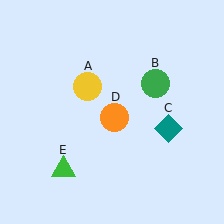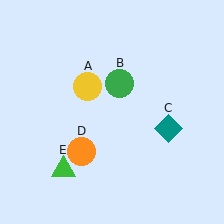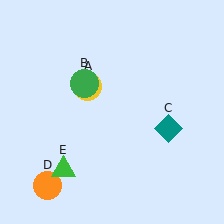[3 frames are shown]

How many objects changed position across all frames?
2 objects changed position: green circle (object B), orange circle (object D).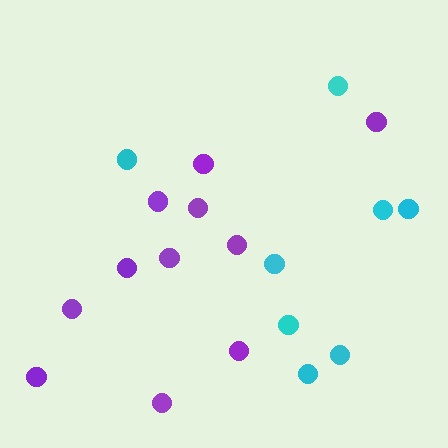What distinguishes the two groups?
There are 2 groups: one group of cyan circles (8) and one group of purple circles (11).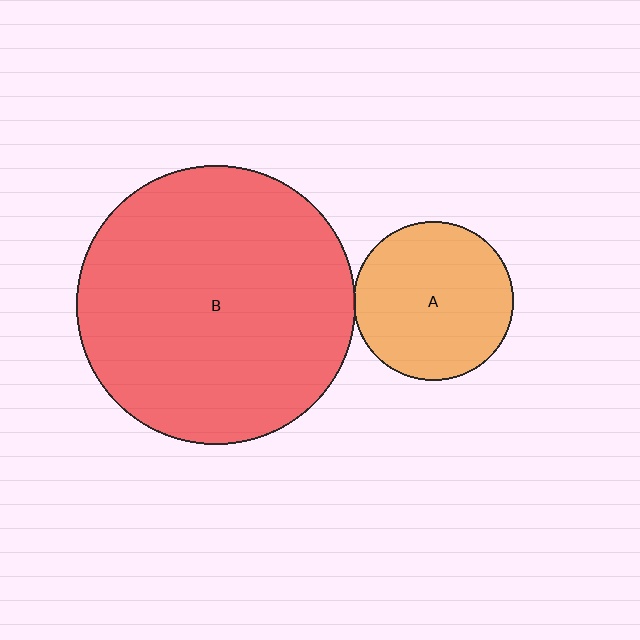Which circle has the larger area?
Circle B (red).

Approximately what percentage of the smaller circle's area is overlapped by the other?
Approximately 5%.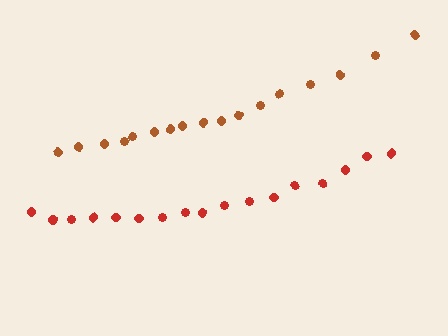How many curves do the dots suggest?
There are 2 distinct paths.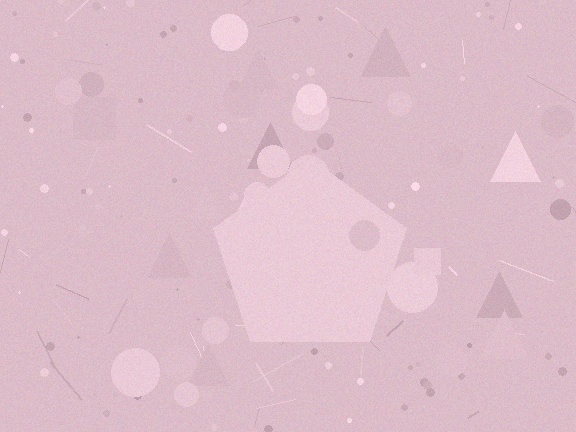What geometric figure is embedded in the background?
A pentagon is embedded in the background.